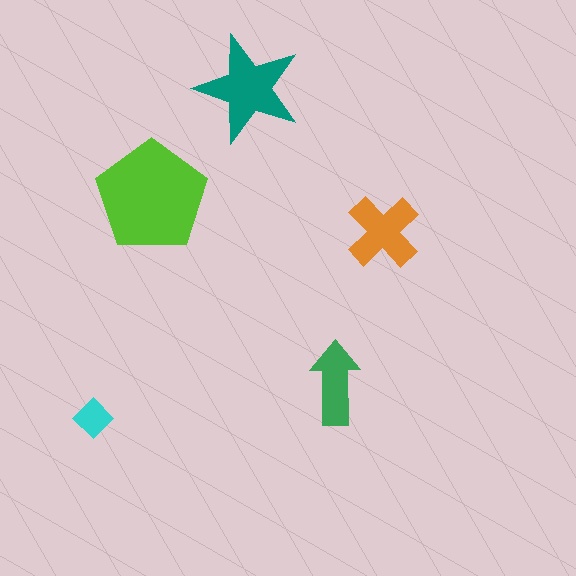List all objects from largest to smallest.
The lime pentagon, the teal star, the orange cross, the green arrow, the cyan diamond.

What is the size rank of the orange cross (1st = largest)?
3rd.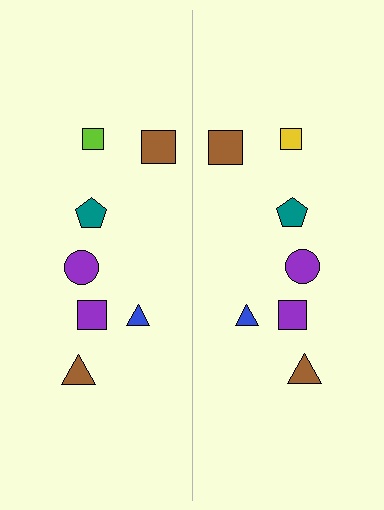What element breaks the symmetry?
The yellow square on the right side breaks the symmetry — its mirror counterpart is lime.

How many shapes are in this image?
There are 14 shapes in this image.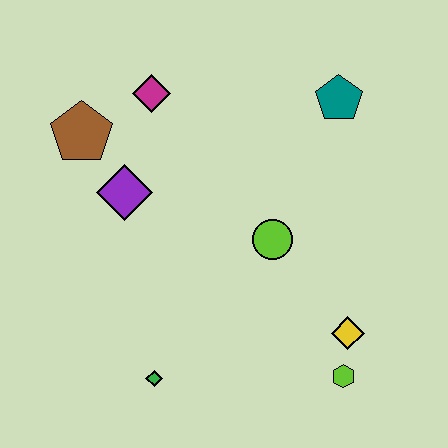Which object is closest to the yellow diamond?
The lime hexagon is closest to the yellow diamond.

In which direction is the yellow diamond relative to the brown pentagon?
The yellow diamond is to the right of the brown pentagon.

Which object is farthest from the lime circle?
The brown pentagon is farthest from the lime circle.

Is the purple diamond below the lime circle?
No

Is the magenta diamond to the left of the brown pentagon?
No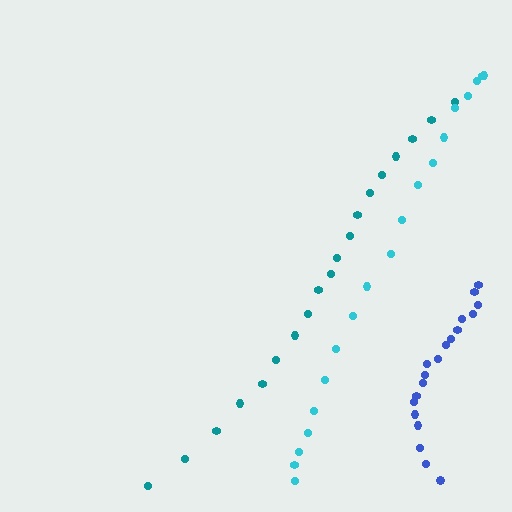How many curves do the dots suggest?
There are 3 distinct paths.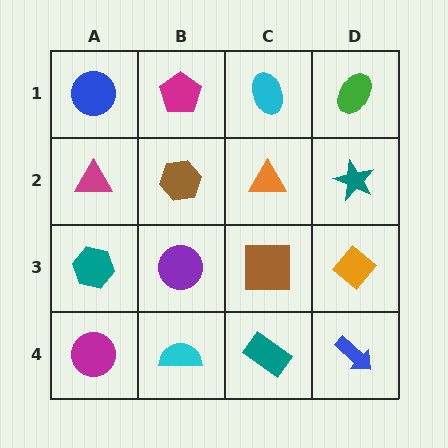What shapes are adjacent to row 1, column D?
A teal star (row 2, column D), a cyan ellipse (row 1, column C).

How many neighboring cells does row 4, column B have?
3.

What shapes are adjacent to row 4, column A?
A teal hexagon (row 3, column A), a cyan semicircle (row 4, column B).